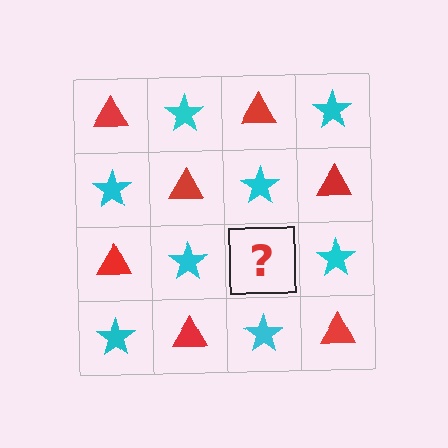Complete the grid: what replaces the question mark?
The question mark should be replaced with a red triangle.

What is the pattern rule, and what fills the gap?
The rule is that it alternates red triangle and cyan star in a checkerboard pattern. The gap should be filled with a red triangle.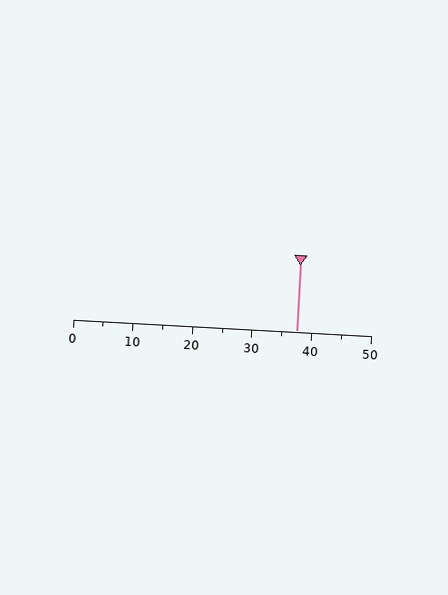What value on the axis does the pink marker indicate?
The marker indicates approximately 37.5.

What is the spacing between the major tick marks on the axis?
The major ticks are spaced 10 apart.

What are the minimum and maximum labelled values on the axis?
The axis runs from 0 to 50.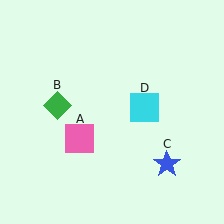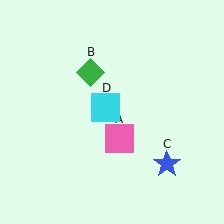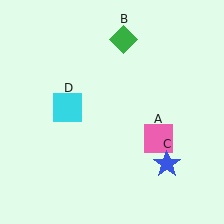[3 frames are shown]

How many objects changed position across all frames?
3 objects changed position: pink square (object A), green diamond (object B), cyan square (object D).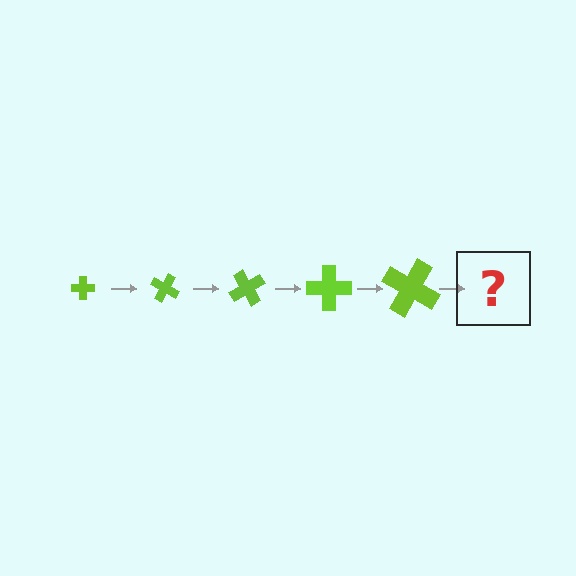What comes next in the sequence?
The next element should be a cross, larger than the previous one and rotated 150 degrees from the start.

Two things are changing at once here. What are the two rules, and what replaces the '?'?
The two rules are that the cross grows larger each step and it rotates 30 degrees each step. The '?' should be a cross, larger than the previous one and rotated 150 degrees from the start.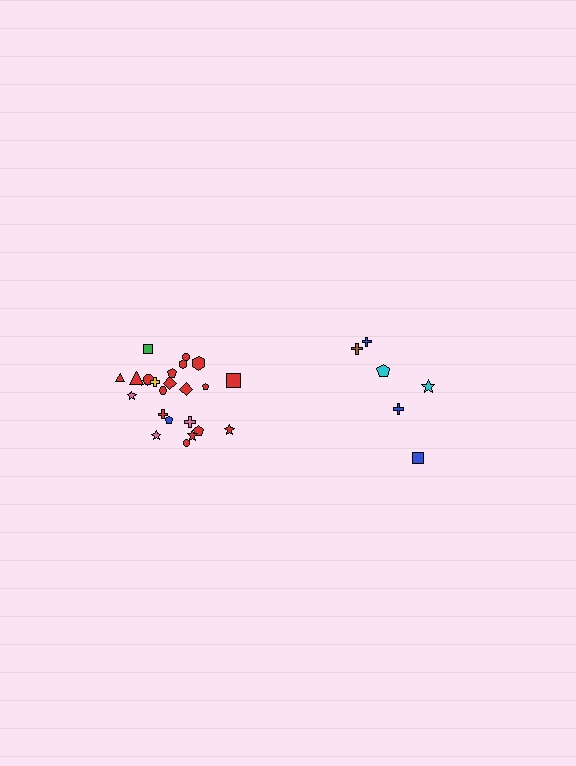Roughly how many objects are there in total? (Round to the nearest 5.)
Roughly 30 objects in total.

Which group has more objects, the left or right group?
The left group.